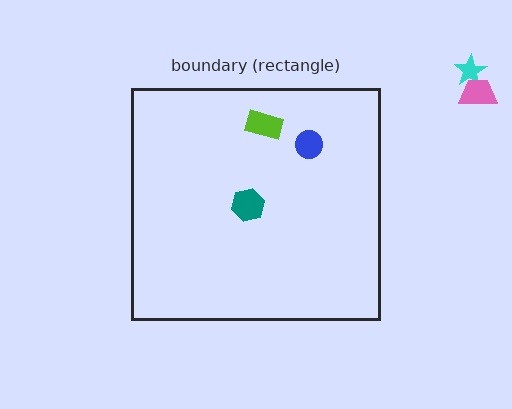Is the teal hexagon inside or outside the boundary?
Inside.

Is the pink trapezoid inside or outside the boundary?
Outside.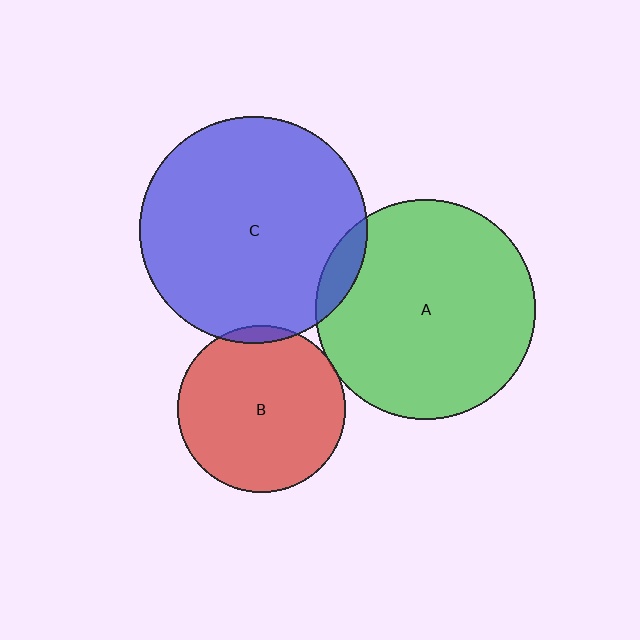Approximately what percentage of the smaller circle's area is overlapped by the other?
Approximately 5%.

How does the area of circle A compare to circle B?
Approximately 1.7 times.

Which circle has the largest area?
Circle C (blue).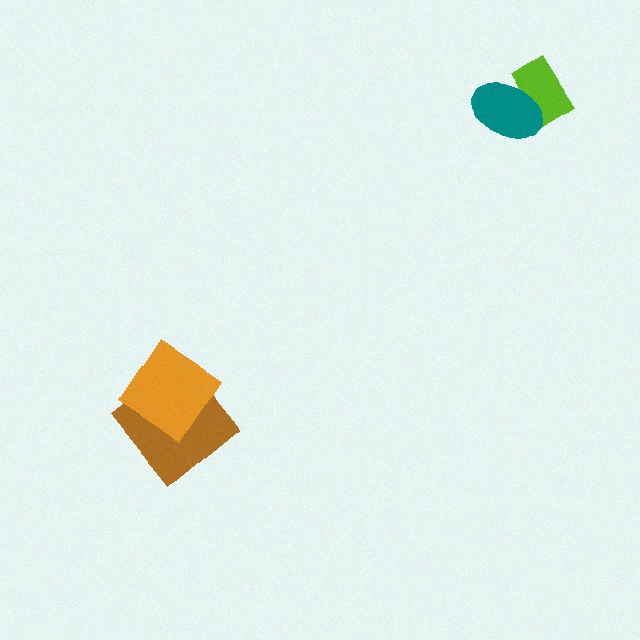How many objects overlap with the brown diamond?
1 object overlaps with the brown diamond.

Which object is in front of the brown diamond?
The orange diamond is in front of the brown diamond.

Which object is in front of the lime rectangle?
The teal ellipse is in front of the lime rectangle.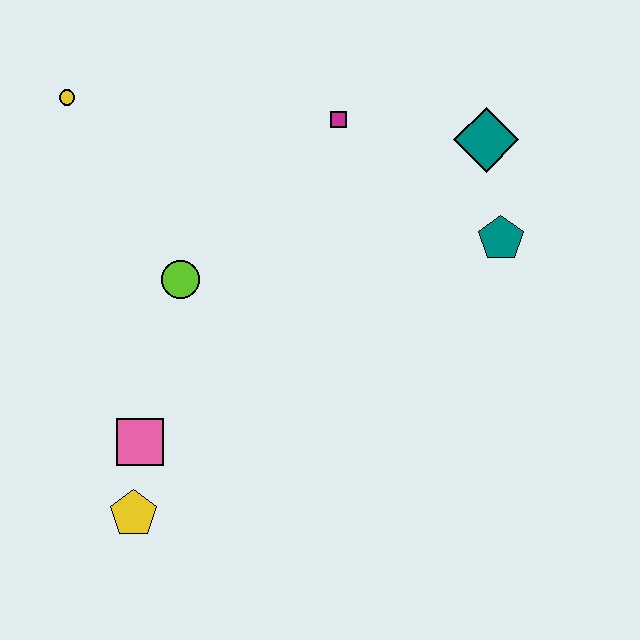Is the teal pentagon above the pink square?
Yes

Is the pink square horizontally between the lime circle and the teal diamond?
No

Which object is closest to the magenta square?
The teal diamond is closest to the magenta square.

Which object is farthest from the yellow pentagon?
The teal diamond is farthest from the yellow pentagon.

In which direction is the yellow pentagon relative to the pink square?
The yellow pentagon is below the pink square.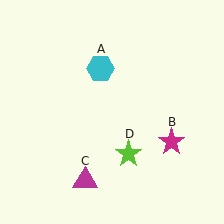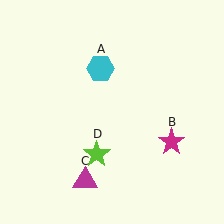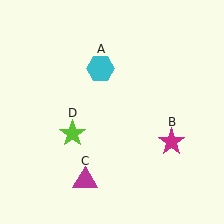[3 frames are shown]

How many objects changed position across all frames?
1 object changed position: lime star (object D).